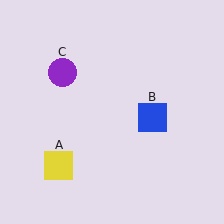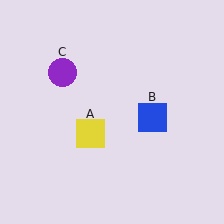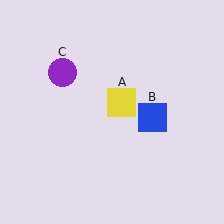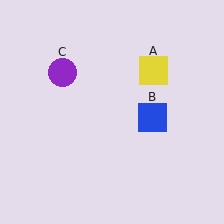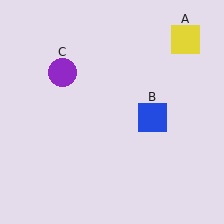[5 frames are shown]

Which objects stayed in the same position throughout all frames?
Blue square (object B) and purple circle (object C) remained stationary.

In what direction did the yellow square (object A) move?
The yellow square (object A) moved up and to the right.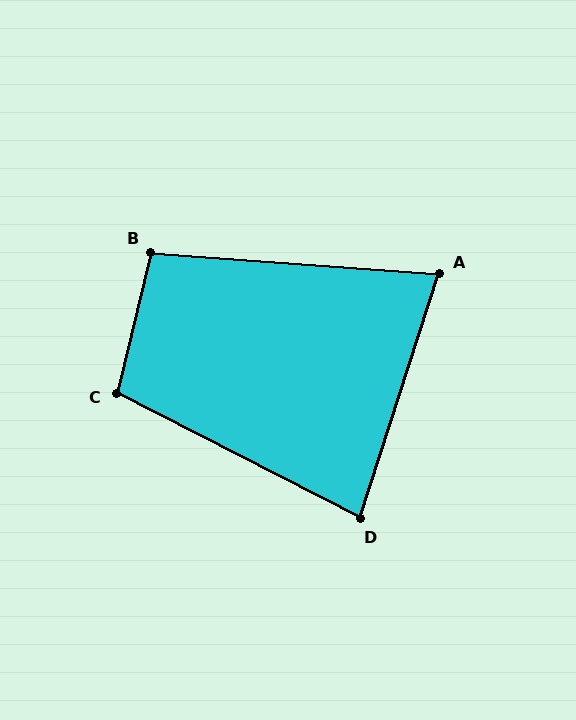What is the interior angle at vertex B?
Approximately 99 degrees (obtuse).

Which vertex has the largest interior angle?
C, at approximately 104 degrees.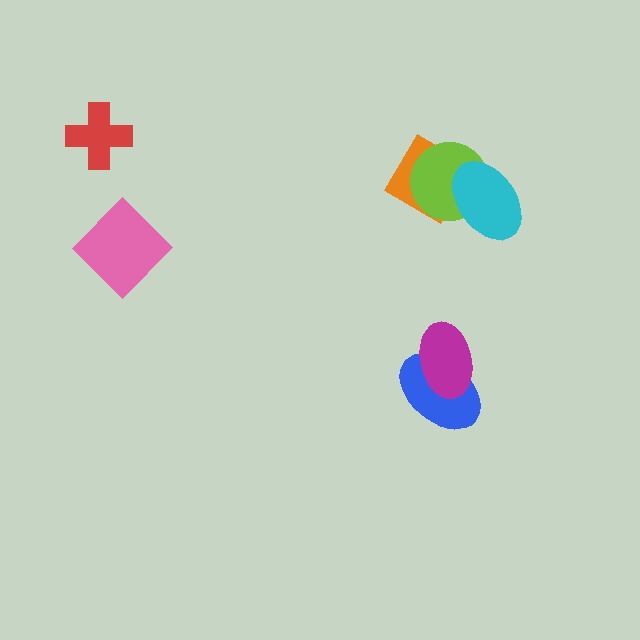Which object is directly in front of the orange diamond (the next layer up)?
The lime circle is directly in front of the orange diamond.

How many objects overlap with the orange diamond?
2 objects overlap with the orange diamond.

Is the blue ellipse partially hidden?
Yes, it is partially covered by another shape.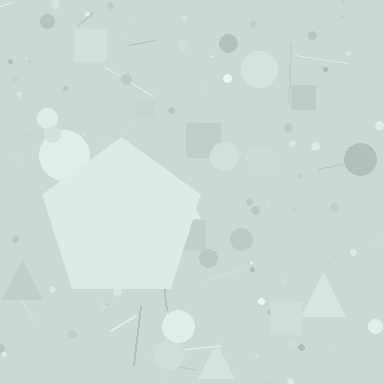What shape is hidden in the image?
A pentagon is hidden in the image.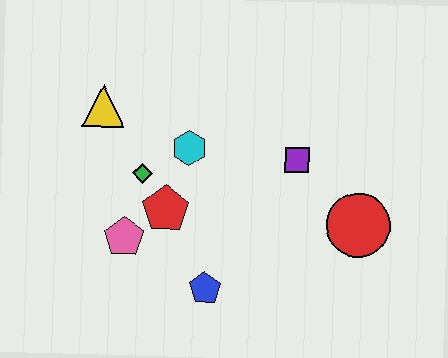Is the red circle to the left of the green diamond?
No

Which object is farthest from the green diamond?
The red circle is farthest from the green diamond.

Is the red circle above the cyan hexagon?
No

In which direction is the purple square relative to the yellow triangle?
The purple square is to the right of the yellow triangle.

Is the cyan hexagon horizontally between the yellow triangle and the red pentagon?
No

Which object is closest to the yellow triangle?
The green diamond is closest to the yellow triangle.